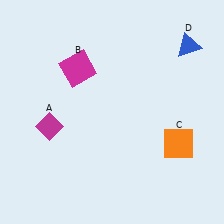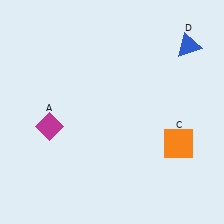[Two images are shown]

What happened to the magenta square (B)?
The magenta square (B) was removed in Image 2. It was in the top-left area of Image 1.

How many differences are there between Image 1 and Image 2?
There is 1 difference between the two images.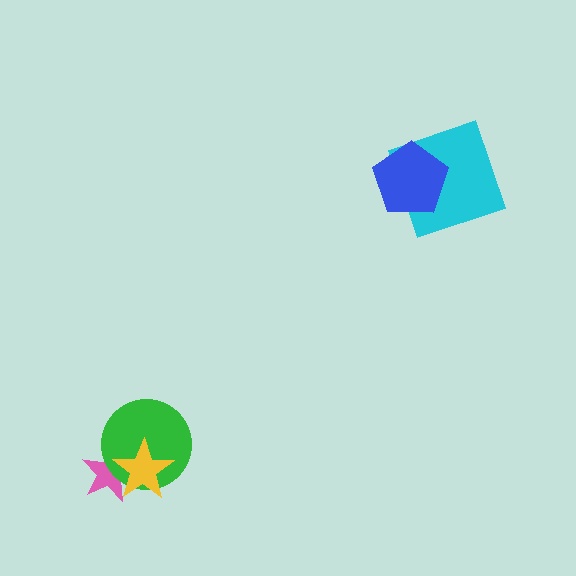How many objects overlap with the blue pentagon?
1 object overlaps with the blue pentagon.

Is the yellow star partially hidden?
No, no other shape covers it.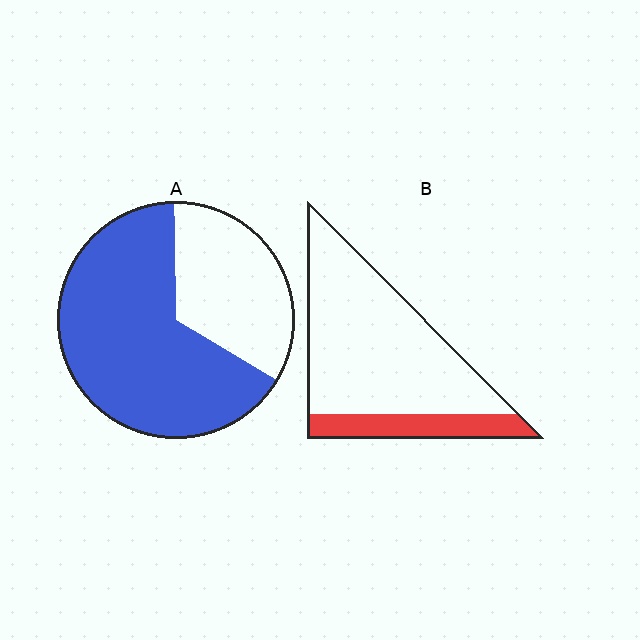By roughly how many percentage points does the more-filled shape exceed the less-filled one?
By roughly 45 percentage points (A over B).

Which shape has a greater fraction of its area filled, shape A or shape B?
Shape A.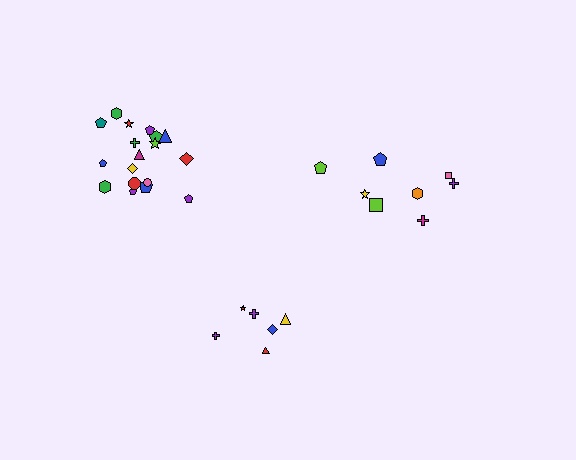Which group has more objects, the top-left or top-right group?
The top-left group.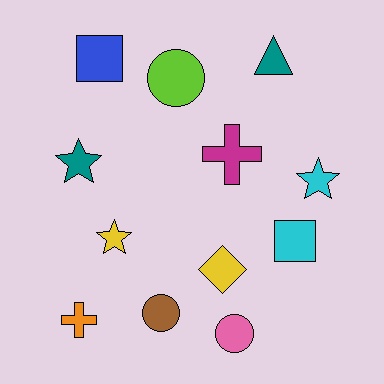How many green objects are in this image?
There are no green objects.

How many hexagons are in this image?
There are no hexagons.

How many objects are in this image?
There are 12 objects.